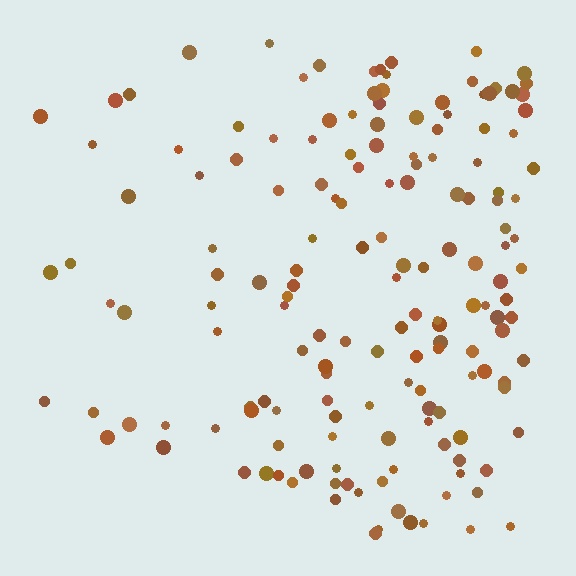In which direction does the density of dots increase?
From left to right, with the right side densest.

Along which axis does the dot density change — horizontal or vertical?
Horizontal.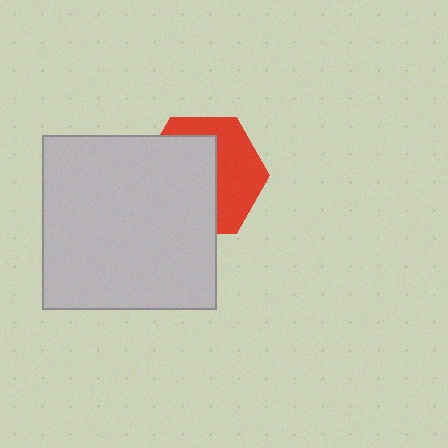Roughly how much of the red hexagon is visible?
A small part of it is visible (roughly 44%).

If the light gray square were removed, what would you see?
You would see the complete red hexagon.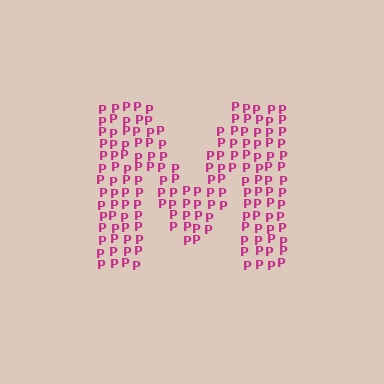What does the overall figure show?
The overall figure shows the letter M.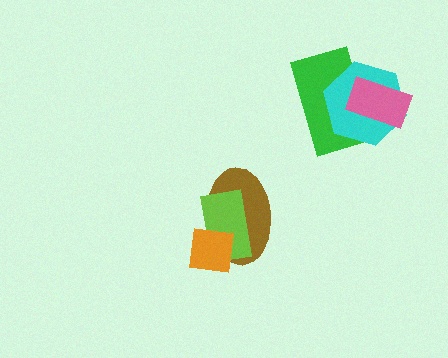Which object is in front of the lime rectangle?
The orange square is in front of the lime rectangle.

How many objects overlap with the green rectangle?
2 objects overlap with the green rectangle.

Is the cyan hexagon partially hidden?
Yes, it is partially covered by another shape.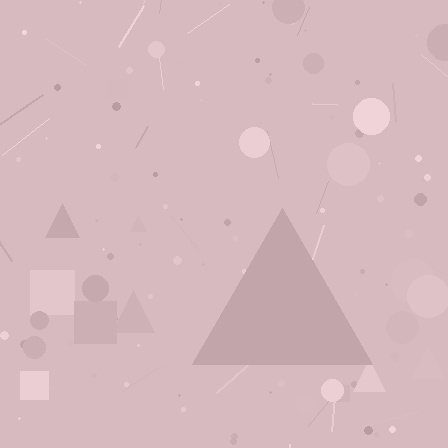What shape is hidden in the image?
A triangle is hidden in the image.